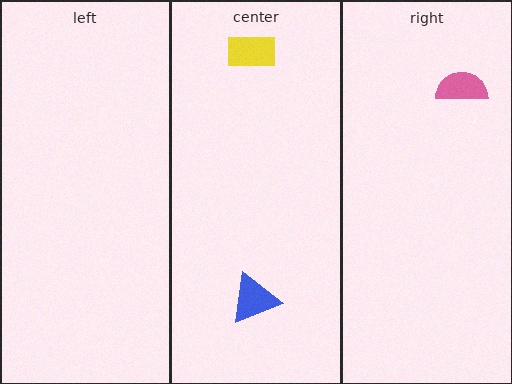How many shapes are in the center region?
2.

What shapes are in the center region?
The blue triangle, the yellow rectangle.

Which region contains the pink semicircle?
The right region.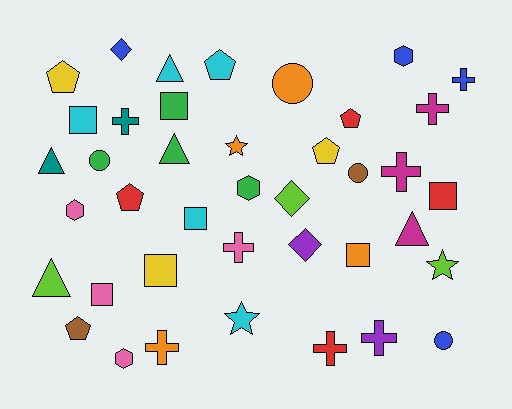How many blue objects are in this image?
There are 4 blue objects.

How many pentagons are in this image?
There are 6 pentagons.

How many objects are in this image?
There are 40 objects.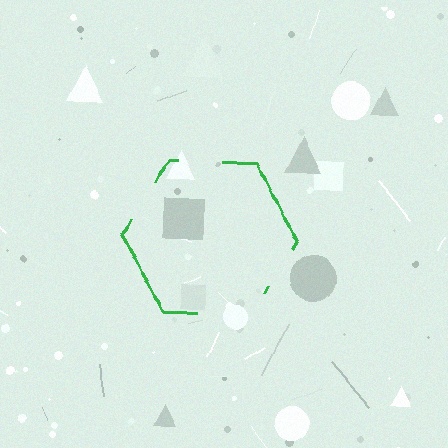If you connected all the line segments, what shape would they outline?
They would outline a hexagon.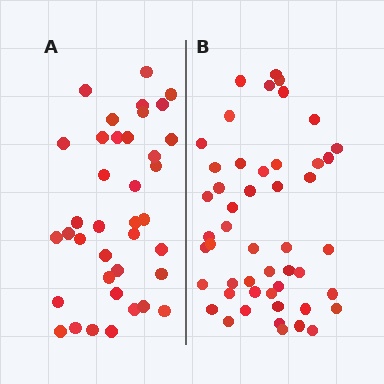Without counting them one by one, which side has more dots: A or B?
Region B (the right region) has more dots.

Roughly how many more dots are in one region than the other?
Region B has roughly 12 or so more dots than region A.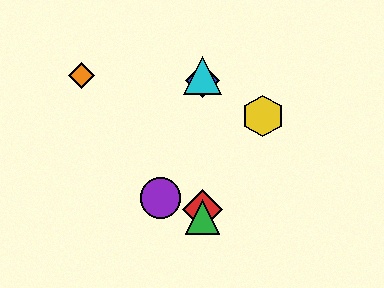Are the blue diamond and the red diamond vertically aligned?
Yes, both are at x≈202.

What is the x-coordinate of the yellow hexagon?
The yellow hexagon is at x≈263.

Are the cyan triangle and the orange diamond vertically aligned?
No, the cyan triangle is at x≈202 and the orange diamond is at x≈82.